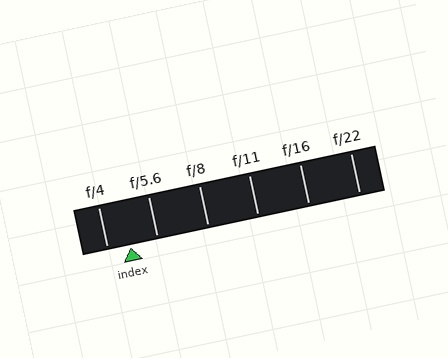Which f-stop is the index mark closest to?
The index mark is closest to f/4.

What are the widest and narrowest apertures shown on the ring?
The widest aperture shown is f/4 and the narrowest is f/22.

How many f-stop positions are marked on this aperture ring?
There are 6 f-stop positions marked.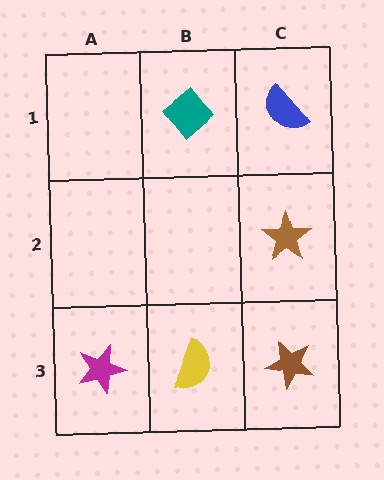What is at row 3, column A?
A magenta star.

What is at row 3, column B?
A yellow semicircle.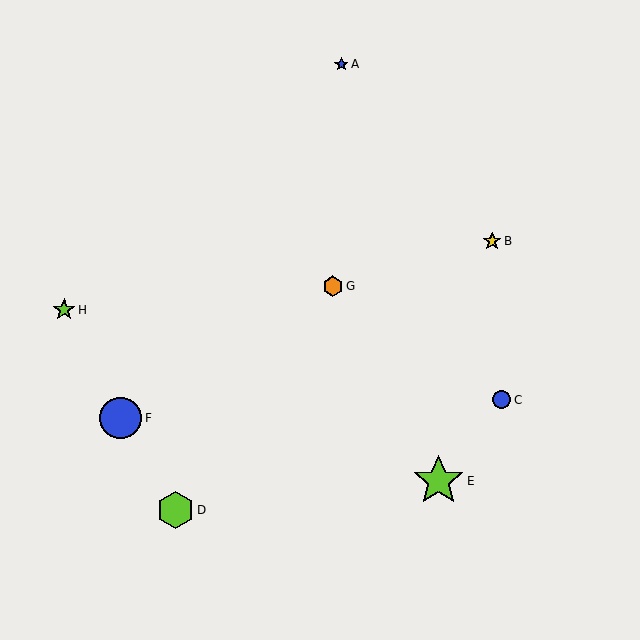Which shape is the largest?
The lime star (labeled E) is the largest.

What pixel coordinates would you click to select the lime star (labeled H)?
Click at (64, 310) to select the lime star H.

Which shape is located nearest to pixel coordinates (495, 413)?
The blue circle (labeled C) at (502, 400) is nearest to that location.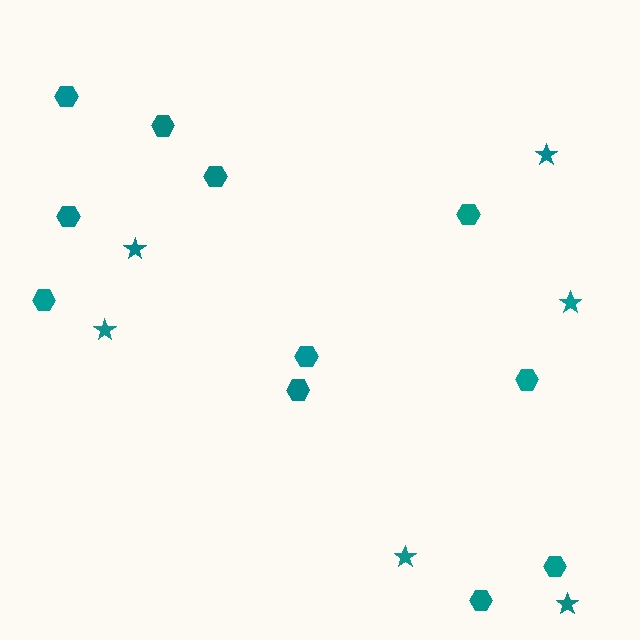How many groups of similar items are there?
There are 2 groups: one group of hexagons (11) and one group of stars (6).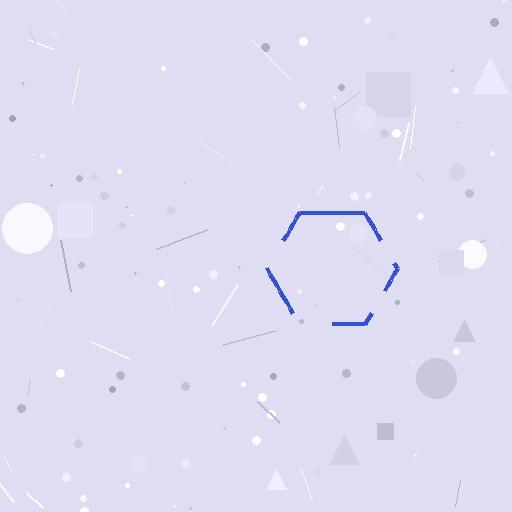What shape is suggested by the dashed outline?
The dashed outline suggests a hexagon.